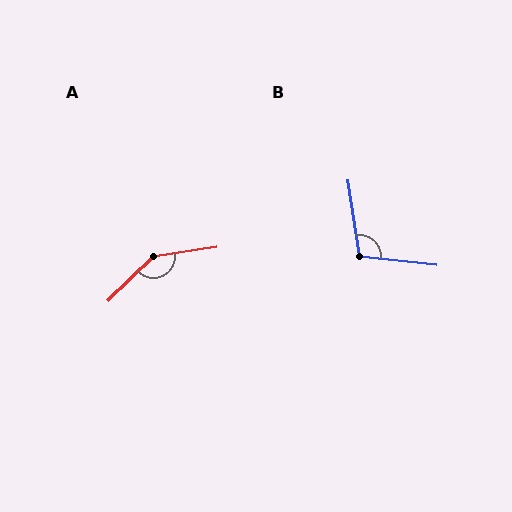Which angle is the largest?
A, at approximately 144 degrees.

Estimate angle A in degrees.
Approximately 144 degrees.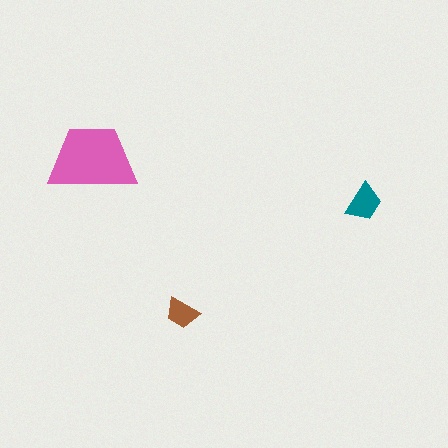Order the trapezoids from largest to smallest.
the pink one, the teal one, the brown one.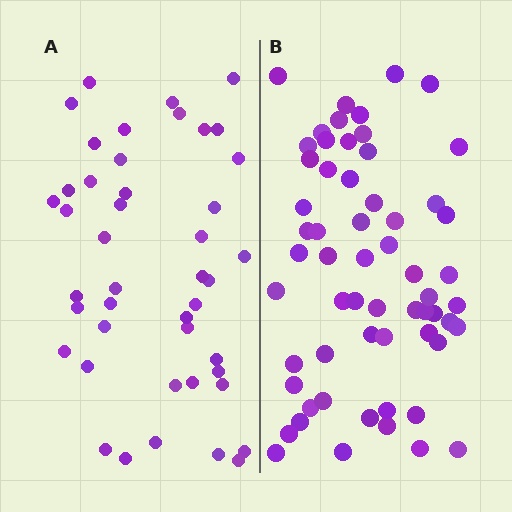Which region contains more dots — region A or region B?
Region B (the right region) has more dots.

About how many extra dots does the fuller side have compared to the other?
Region B has approximately 15 more dots than region A.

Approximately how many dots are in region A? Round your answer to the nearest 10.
About 40 dots. (The exact count is 44, which rounds to 40.)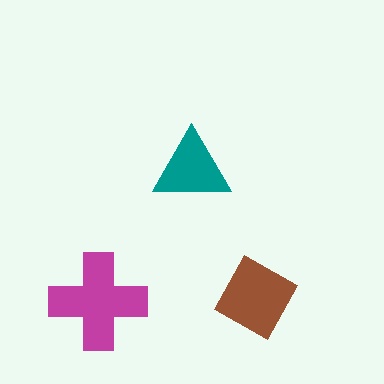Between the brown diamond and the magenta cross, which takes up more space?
The magenta cross.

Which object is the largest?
The magenta cross.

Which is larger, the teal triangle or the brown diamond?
The brown diamond.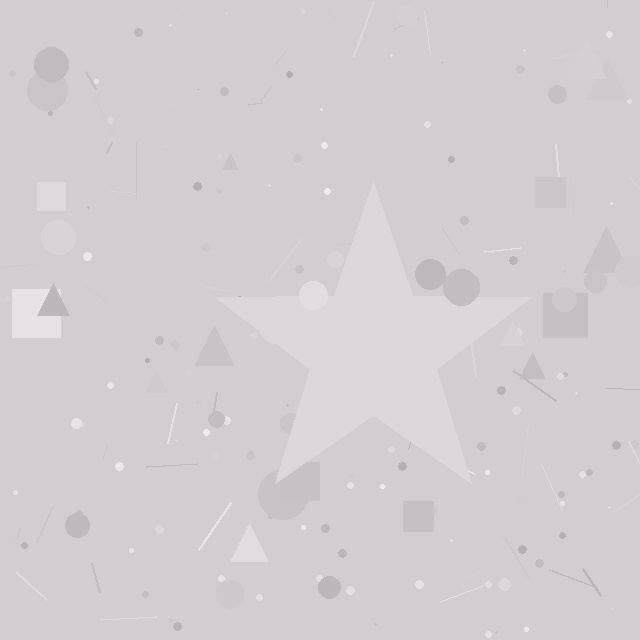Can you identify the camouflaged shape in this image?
The camouflaged shape is a star.